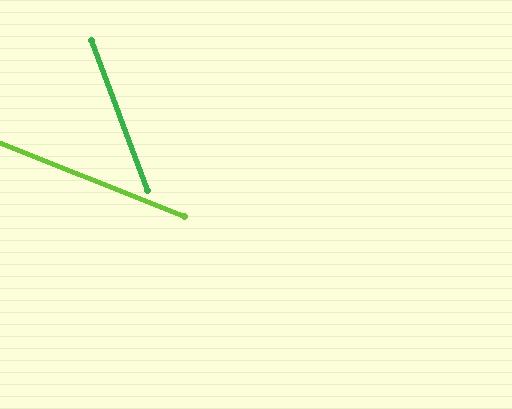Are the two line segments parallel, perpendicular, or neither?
Neither parallel nor perpendicular — they differ by about 48°.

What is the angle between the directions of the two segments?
Approximately 48 degrees.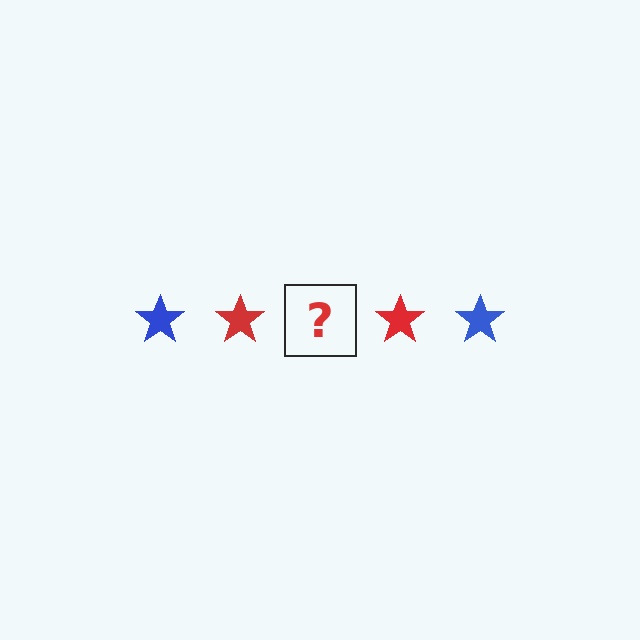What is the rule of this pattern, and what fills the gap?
The rule is that the pattern cycles through blue, red stars. The gap should be filled with a blue star.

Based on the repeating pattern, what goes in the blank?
The blank should be a blue star.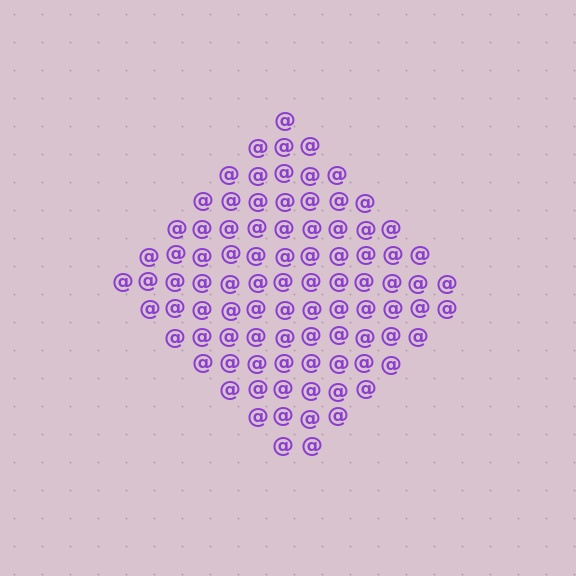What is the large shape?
The large shape is a diamond.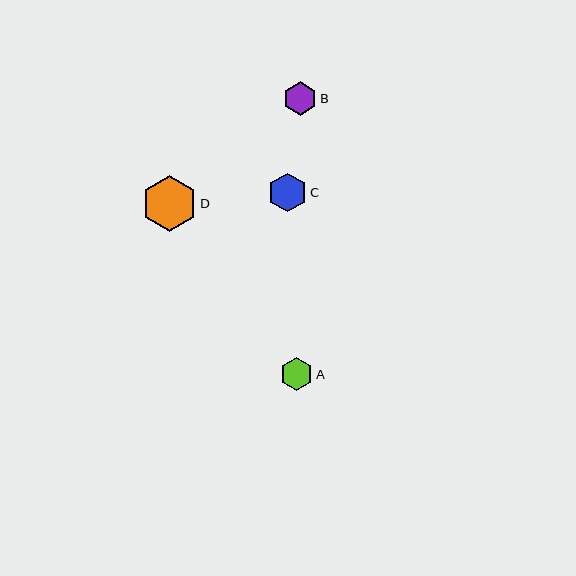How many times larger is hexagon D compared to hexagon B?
Hexagon D is approximately 1.7 times the size of hexagon B.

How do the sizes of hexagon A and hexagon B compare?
Hexagon A and hexagon B are approximately the same size.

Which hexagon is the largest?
Hexagon D is the largest with a size of approximately 56 pixels.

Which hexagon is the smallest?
Hexagon B is the smallest with a size of approximately 33 pixels.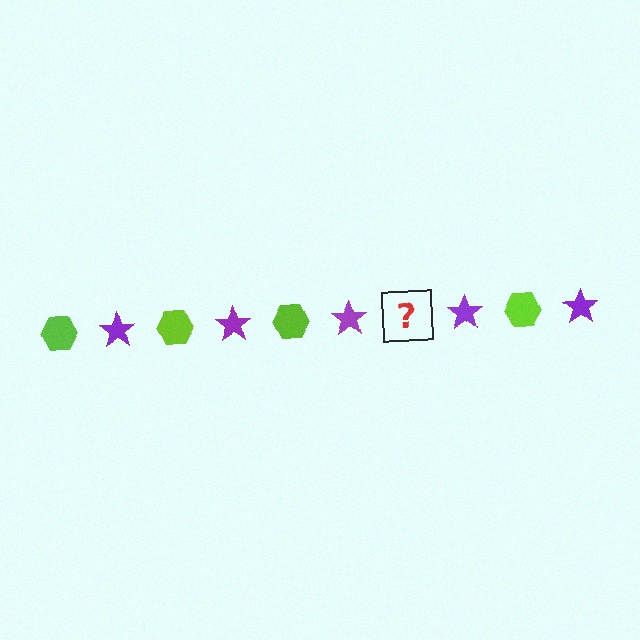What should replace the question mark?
The question mark should be replaced with a lime hexagon.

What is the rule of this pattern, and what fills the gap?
The rule is that the pattern alternates between lime hexagon and purple star. The gap should be filled with a lime hexagon.